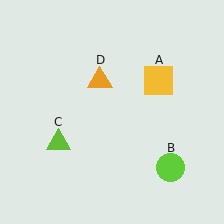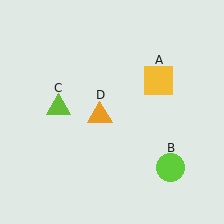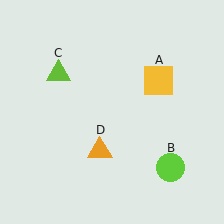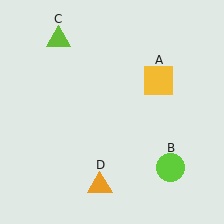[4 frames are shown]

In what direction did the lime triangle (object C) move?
The lime triangle (object C) moved up.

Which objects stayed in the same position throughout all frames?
Yellow square (object A) and lime circle (object B) remained stationary.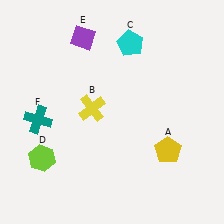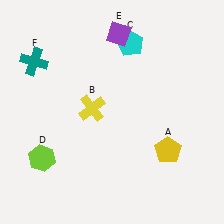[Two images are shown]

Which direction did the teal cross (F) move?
The teal cross (F) moved up.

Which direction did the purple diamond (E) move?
The purple diamond (E) moved right.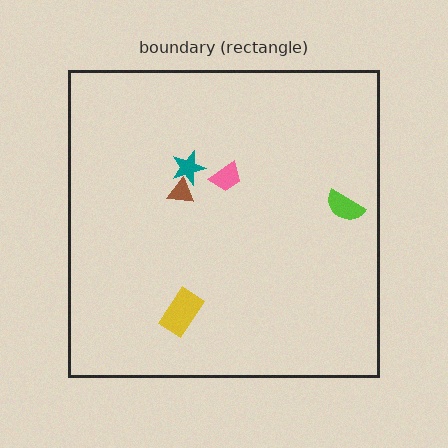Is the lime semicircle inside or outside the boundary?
Inside.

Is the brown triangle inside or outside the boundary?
Inside.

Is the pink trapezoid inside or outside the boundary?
Inside.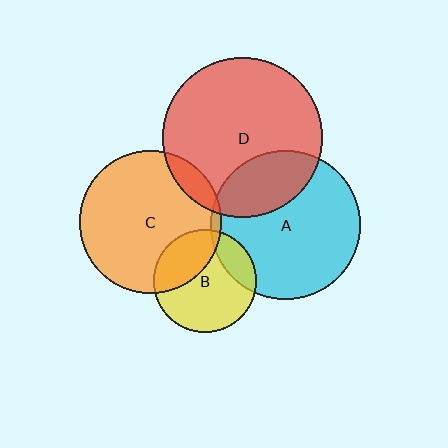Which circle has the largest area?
Circle D (red).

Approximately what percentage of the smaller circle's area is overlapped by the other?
Approximately 5%.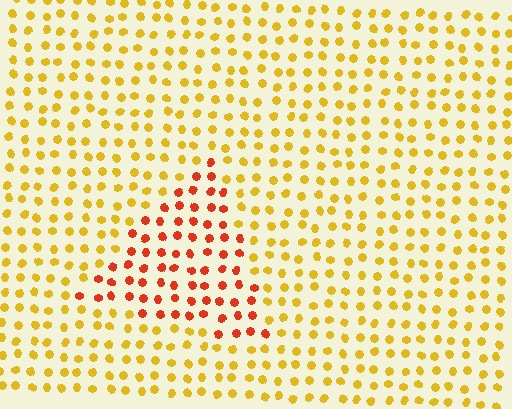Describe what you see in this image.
The image is filled with small yellow elements in a uniform arrangement. A triangle-shaped region is visible where the elements are tinted to a slightly different hue, forming a subtle color boundary.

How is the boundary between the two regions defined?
The boundary is defined purely by a slight shift in hue (about 42 degrees). Spacing, size, and orientation are identical on both sides.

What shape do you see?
I see a triangle.